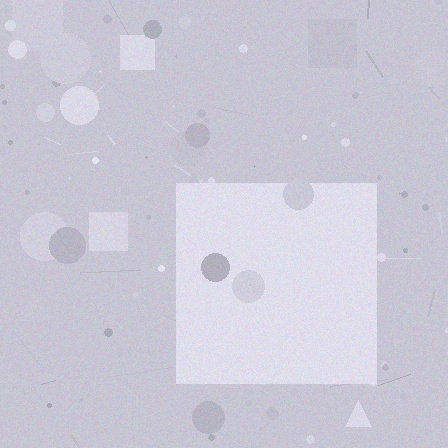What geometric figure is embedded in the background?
A square is embedded in the background.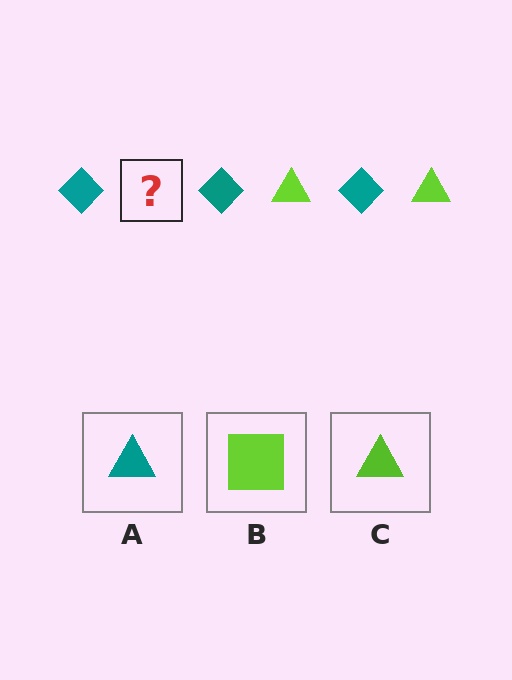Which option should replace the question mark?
Option C.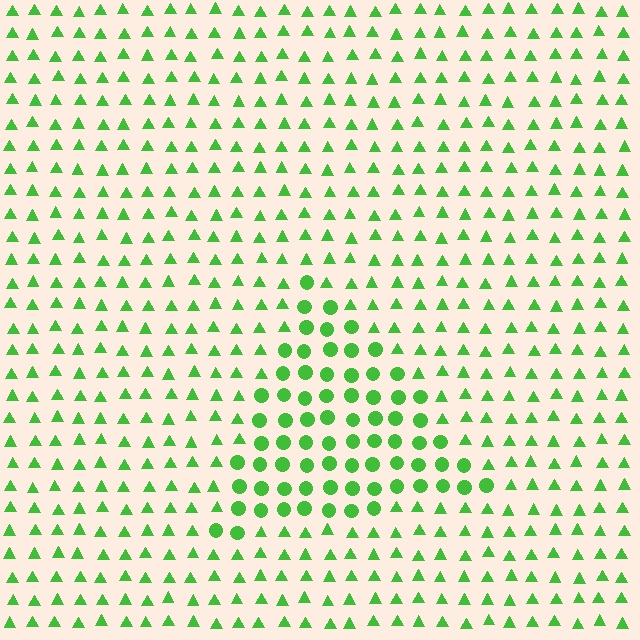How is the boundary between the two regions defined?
The boundary is defined by a change in element shape: circles inside vs. triangles outside. All elements share the same color and spacing.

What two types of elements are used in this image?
The image uses circles inside the triangle region and triangles outside it.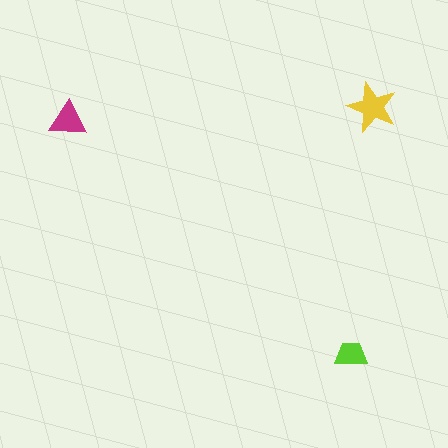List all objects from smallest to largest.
The lime trapezoid, the magenta triangle, the yellow star.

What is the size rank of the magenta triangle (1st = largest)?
2nd.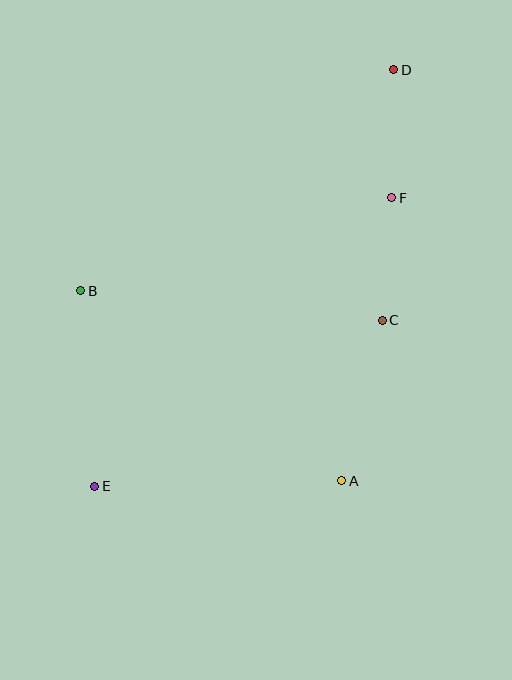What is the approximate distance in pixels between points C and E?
The distance between C and E is approximately 332 pixels.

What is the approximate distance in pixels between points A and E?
The distance between A and E is approximately 247 pixels.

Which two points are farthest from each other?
Points D and E are farthest from each other.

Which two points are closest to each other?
Points C and F are closest to each other.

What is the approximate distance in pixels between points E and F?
The distance between E and F is approximately 414 pixels.